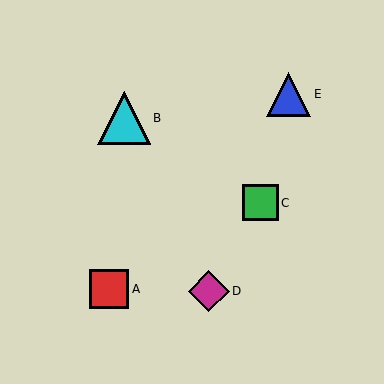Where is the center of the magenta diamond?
The center of the magenta diamond is at (209, 291).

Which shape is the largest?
The cyan triangle (labeled B) is the largest.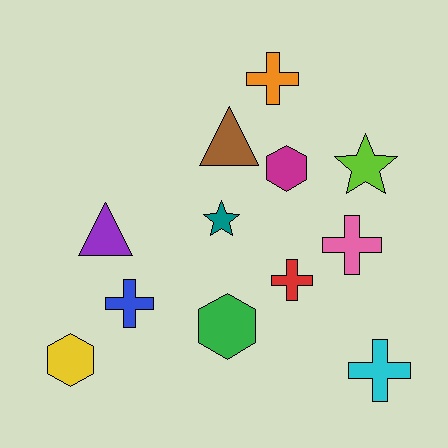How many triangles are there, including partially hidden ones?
There are 2 triangles.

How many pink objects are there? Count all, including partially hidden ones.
There is 1 pink object.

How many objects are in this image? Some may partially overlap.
There are 12 objects.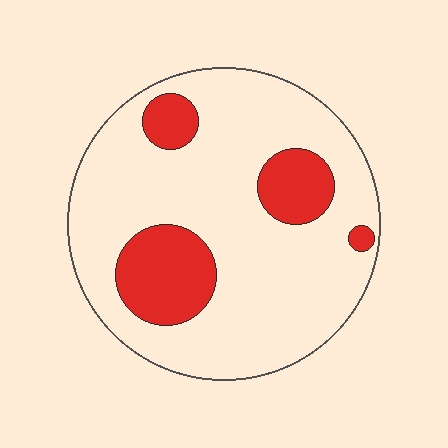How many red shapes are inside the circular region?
4.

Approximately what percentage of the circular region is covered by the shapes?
Approximately 20%.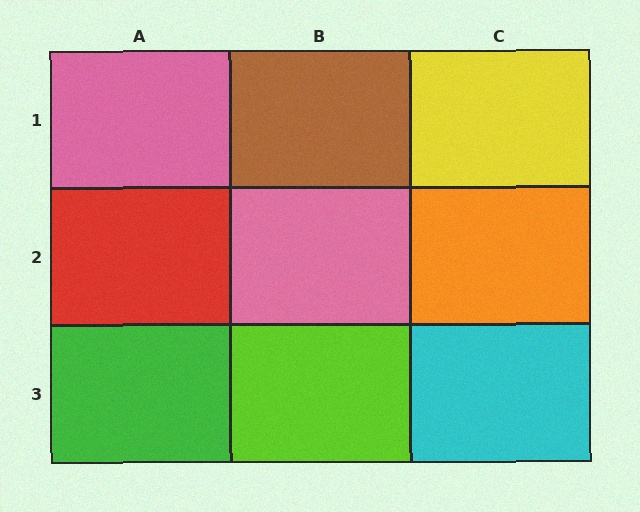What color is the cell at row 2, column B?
Pink.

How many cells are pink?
2 cells are pink.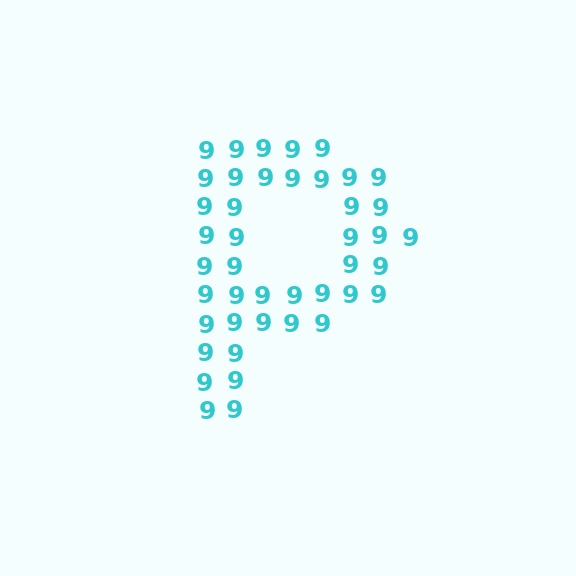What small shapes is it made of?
It is made of small digit 9's.